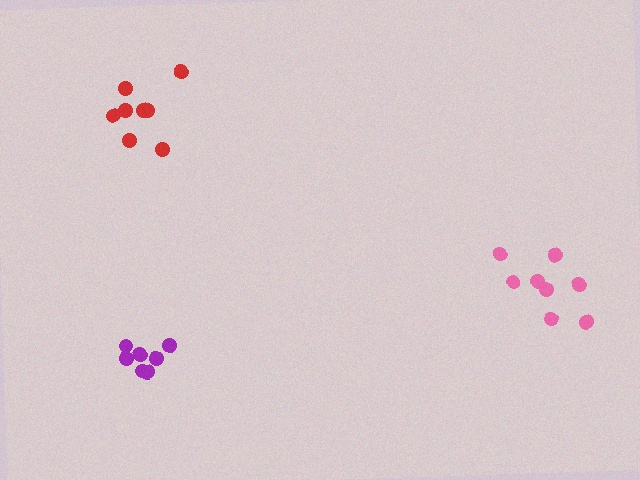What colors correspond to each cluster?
The clusters are colored: pink, purple, red.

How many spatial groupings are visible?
There are 3 spatial groupings.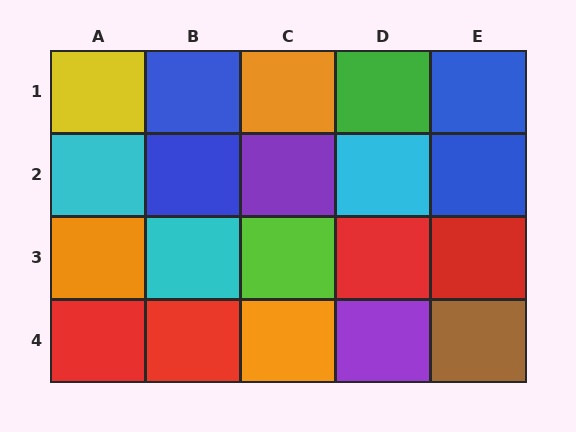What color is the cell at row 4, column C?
Orange.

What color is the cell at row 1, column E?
Blue.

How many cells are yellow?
1 cell is yellow.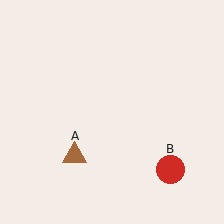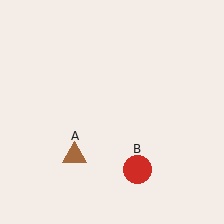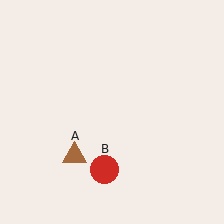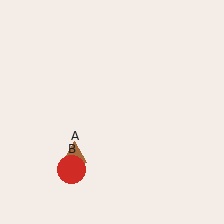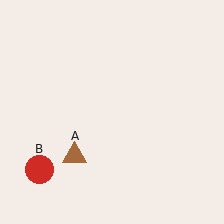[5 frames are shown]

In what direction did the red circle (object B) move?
The red circle (object B) moved left.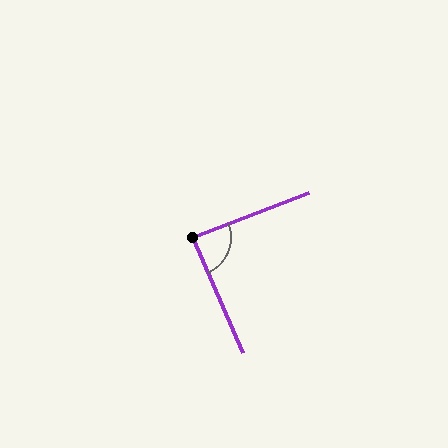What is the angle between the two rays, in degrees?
Approximately 88 degrees.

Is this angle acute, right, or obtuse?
It is approximately a right angle.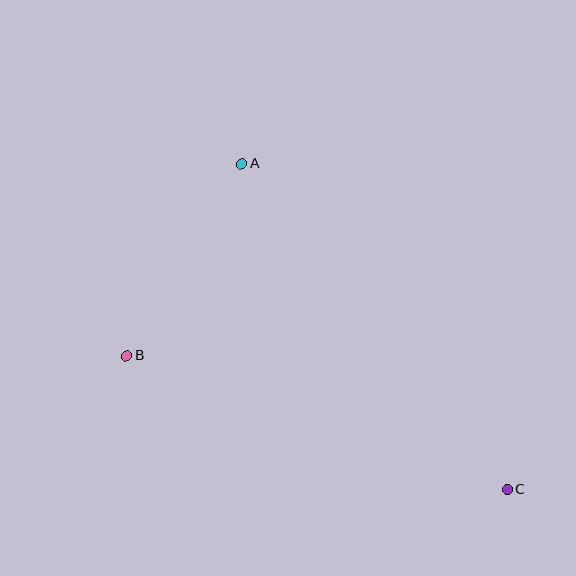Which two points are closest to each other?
Points A and B are closest to each other.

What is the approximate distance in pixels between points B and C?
The distance between B and C is approximately 403 pixels.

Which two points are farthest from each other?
Points A and C are farthest from each other.